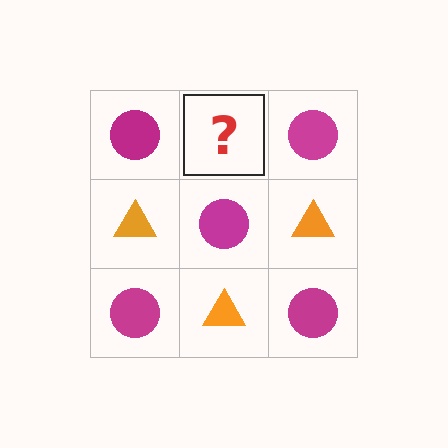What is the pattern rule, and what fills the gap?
The rule is that it alternates magenta circle and orange triangle in a checkerboard pattern. The gap should be filled with an orange triangle.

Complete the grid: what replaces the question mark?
The question mark should be replaced with an orange triangle.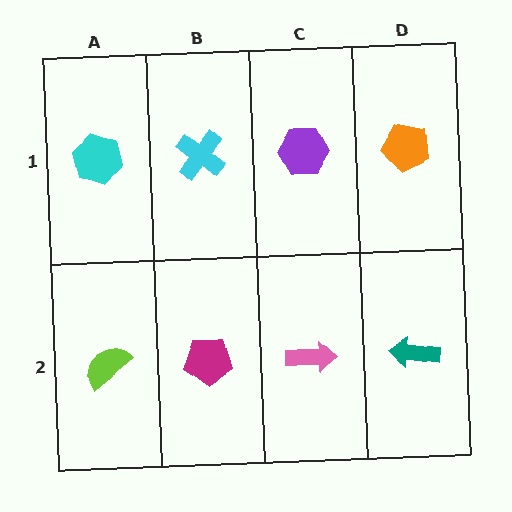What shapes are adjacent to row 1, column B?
A magenta pentagon (row 2, column B), a cyan hexagon (row 1, column A), a purple hexagon (row 1, column C).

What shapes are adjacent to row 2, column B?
A cyan cross (row 1, column B), a lime semicircle (row 2, column A), a pink arrow (row 2, column C).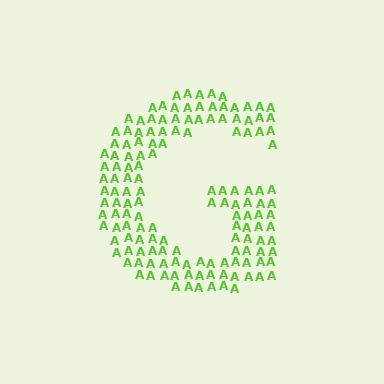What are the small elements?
The small elements are letter A's.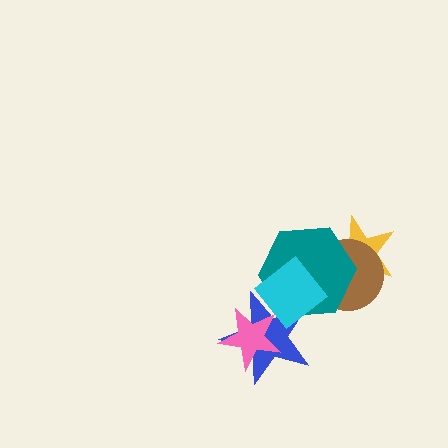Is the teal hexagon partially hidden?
Yes, it is partially covered by another shape.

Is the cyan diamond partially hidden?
No, no other shape covers it.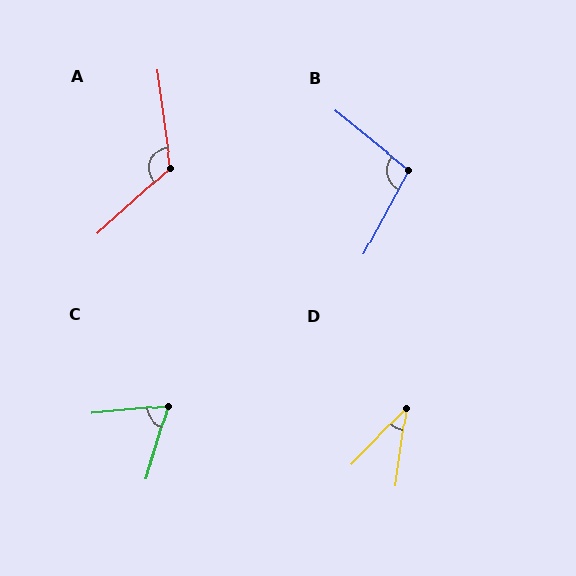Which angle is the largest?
A, at approximately 125 degrees.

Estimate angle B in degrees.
Approximately 101 degrees.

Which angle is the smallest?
D, at approximately 37 degrees.